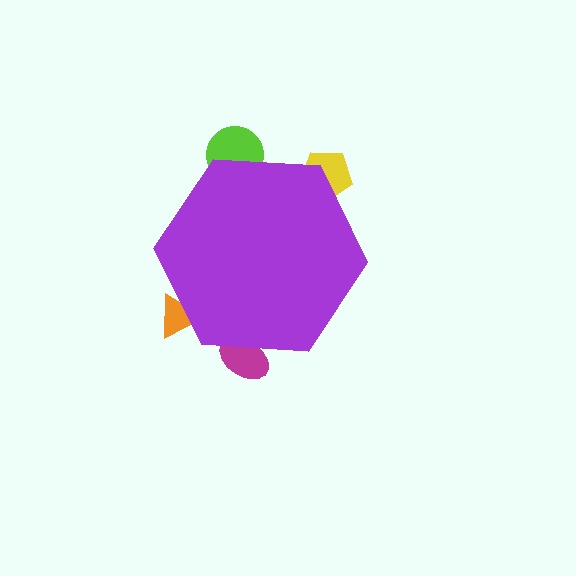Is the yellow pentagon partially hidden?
Yes, the yellow pentagon is partially hidden behind the purple hexagon.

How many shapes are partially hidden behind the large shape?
4 shapes are partially hidden.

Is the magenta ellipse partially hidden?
Yes, the magenta ellipse is partially hidden behind the purple hexagon.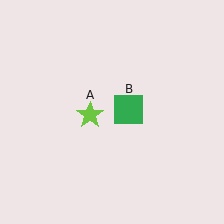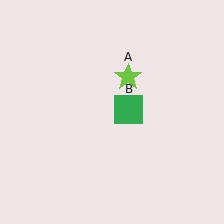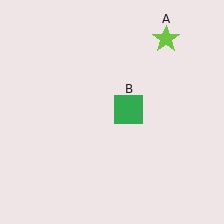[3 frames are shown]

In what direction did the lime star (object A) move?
The lime star (object A) moved up and to the right.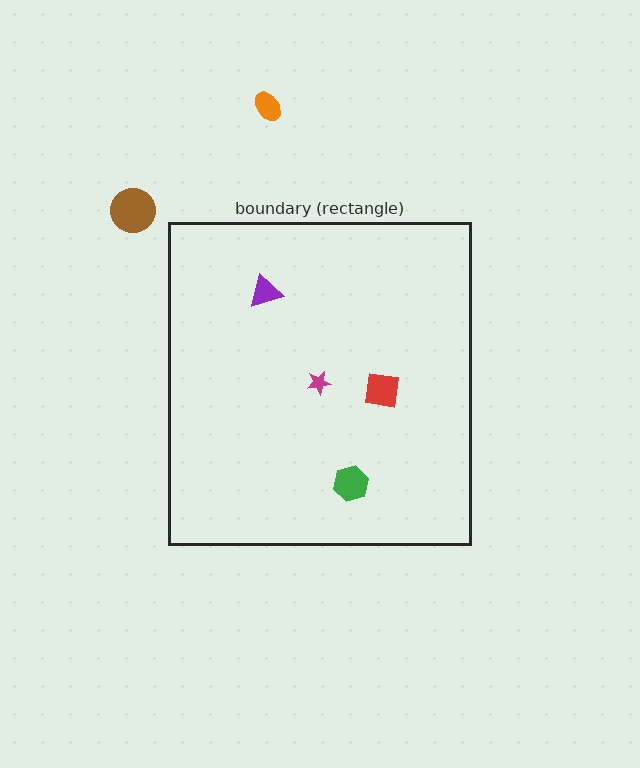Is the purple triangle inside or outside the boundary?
Inside.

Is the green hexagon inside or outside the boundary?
Inside.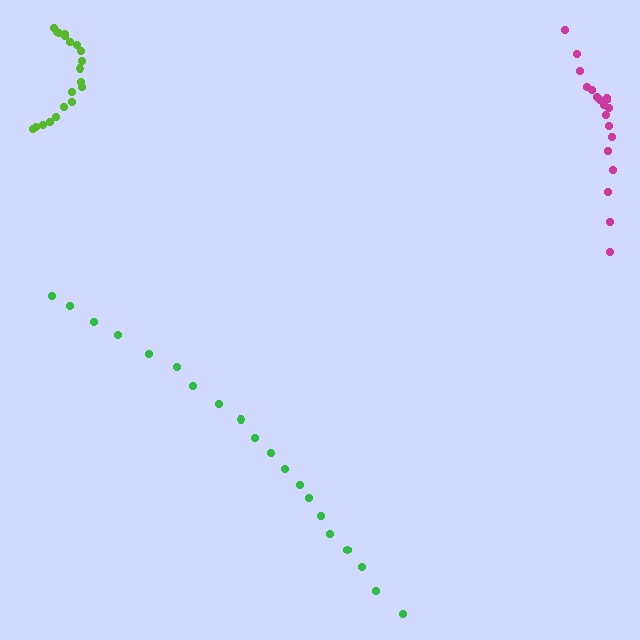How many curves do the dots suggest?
There are 3 distinct paths.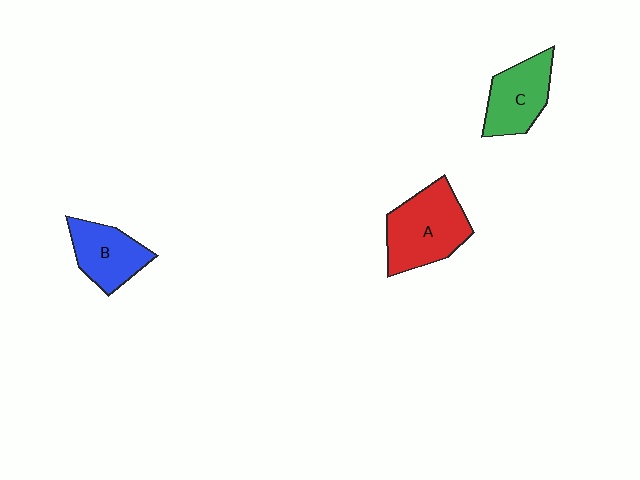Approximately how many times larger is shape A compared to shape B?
Approximately 1.4 times.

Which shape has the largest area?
Shape A (red).